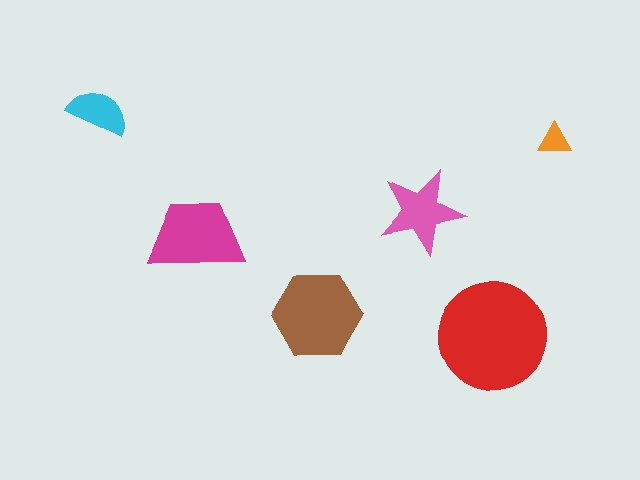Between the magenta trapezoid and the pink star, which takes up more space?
The magenta trapezoid.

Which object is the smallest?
The orange triangle.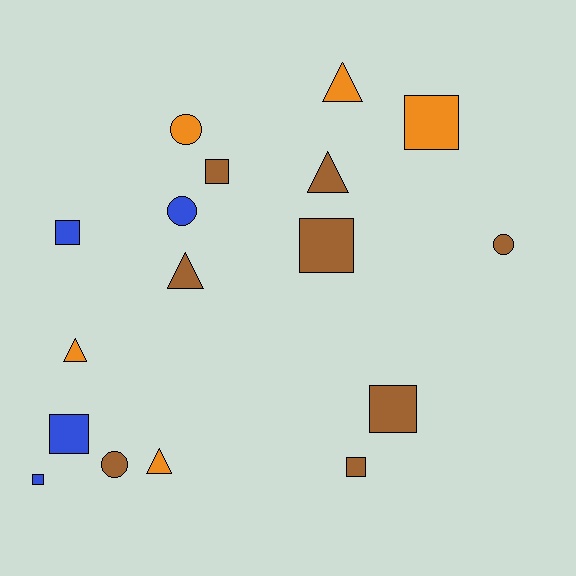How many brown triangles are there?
There are 2 brown triangles.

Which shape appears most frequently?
Square, with 8 objects.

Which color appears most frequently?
Brown, with 8 objects.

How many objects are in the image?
There are 17 objects.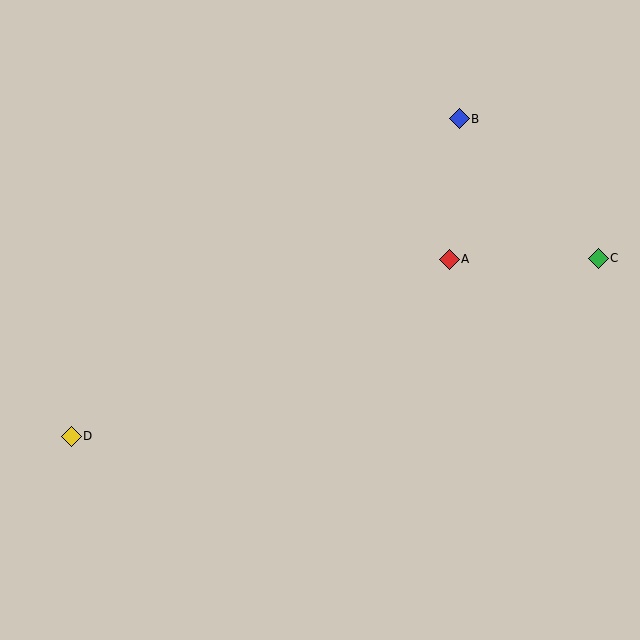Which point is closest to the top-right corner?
Point B is closest to the top-right corner.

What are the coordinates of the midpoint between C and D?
The midpoint between C and D is at (335, 347).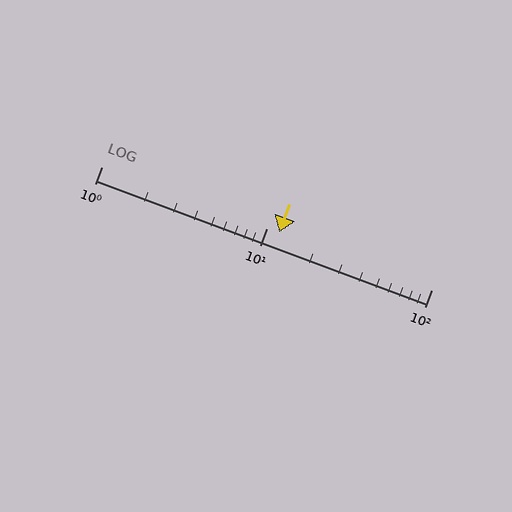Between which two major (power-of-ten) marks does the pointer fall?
The pointer is between 10 and 100.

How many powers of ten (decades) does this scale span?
The scale spans 2 decades, from 1 to 100.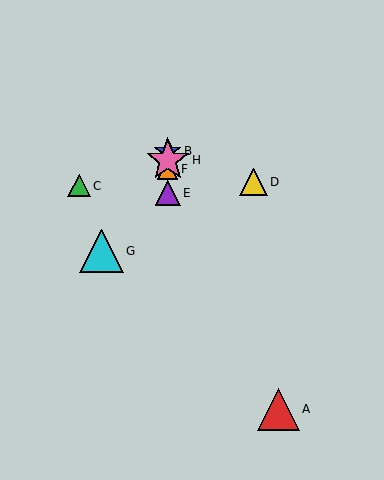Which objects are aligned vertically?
Objects B, E, F, H are aligned vertically.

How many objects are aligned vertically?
4 objects (B, E, F, H) are aligned vertically.